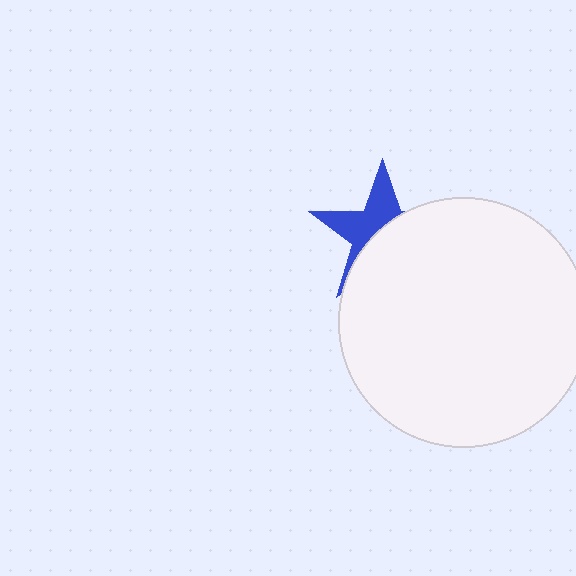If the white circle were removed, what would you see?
You would see the complete blue star.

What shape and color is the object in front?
The object in front is a white circle.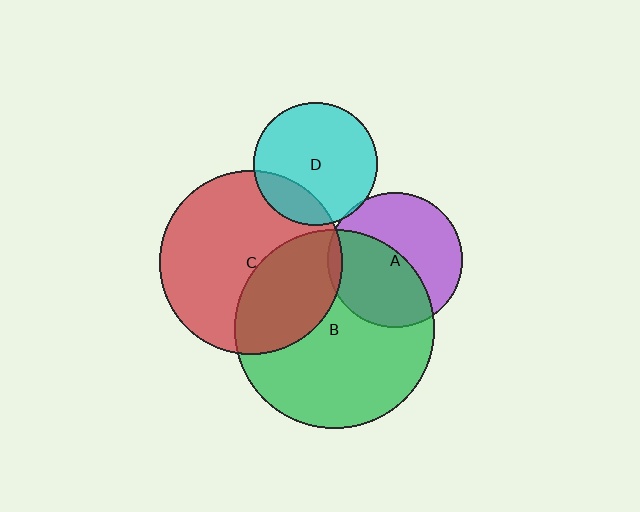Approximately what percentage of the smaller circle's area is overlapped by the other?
Approximately 35%.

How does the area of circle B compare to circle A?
Approximately 2.2 times.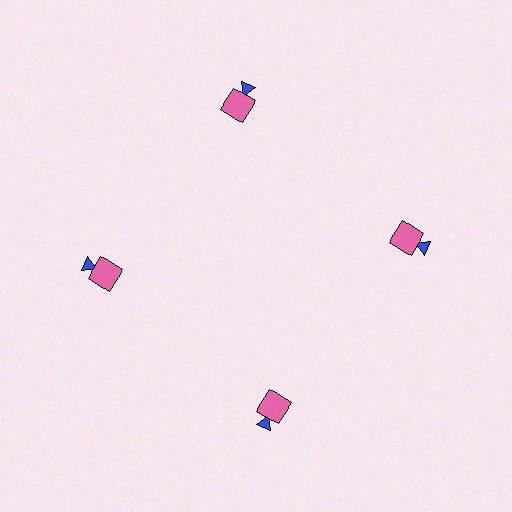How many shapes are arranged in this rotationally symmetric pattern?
There are 8 shapes, arranged in 4 groups of 2.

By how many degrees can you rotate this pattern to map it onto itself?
The pattern maps onto itself every 90 degrees of rotation.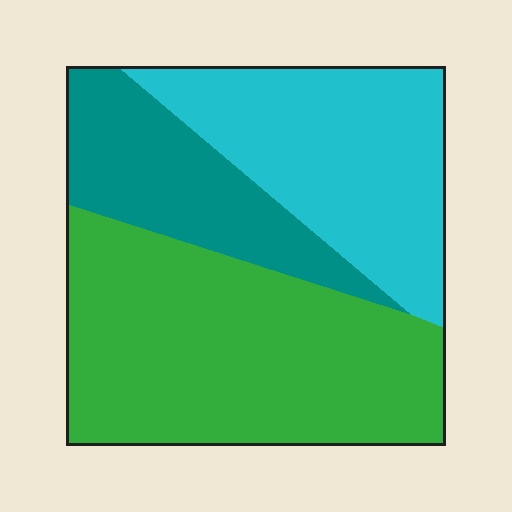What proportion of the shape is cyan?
Cyan covers 32% of the shape.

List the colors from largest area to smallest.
From largest to smallest: green, cyan, teal.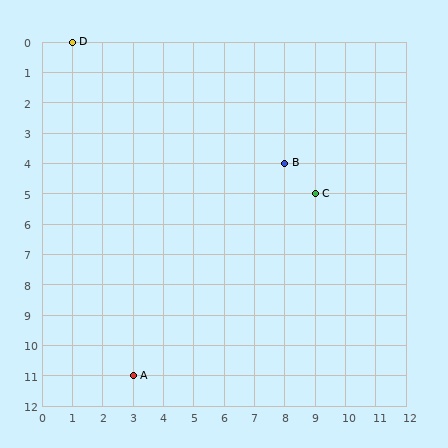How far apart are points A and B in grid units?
Points A and B are 5 columns and 7 rows apart (about 8.6 grid units diagonally).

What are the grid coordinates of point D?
Point D is at grid coordinates (1, 0).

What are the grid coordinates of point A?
Point A is at grid coordinates (3, 11).